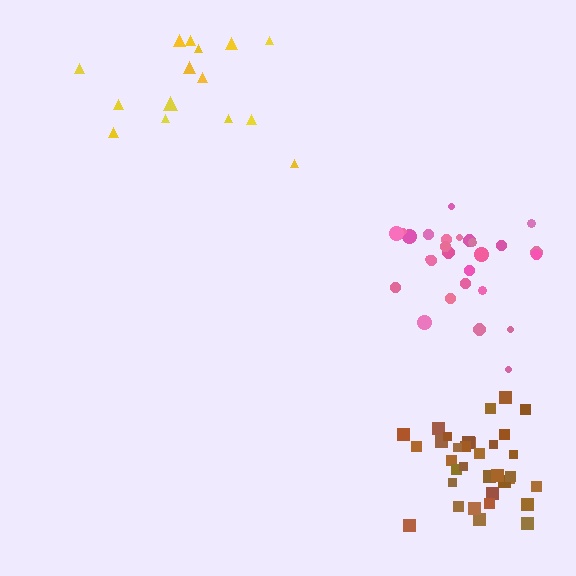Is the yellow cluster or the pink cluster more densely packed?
Pink.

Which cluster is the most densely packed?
Brown.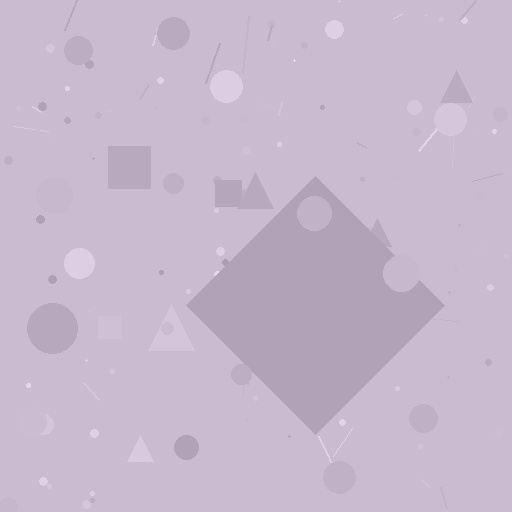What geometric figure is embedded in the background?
A diamond is embedded in the background.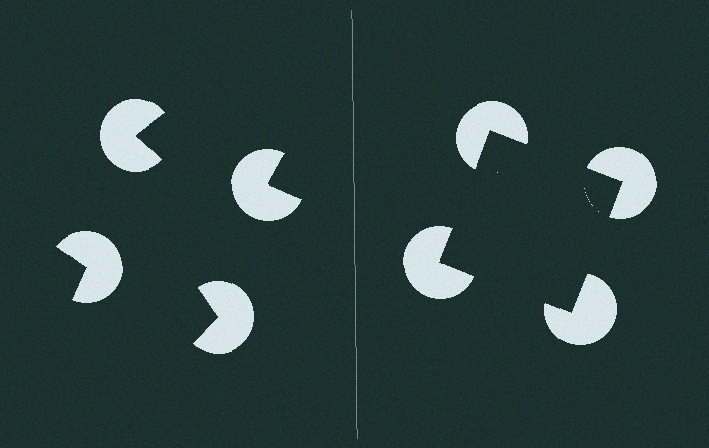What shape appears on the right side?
An illusory square.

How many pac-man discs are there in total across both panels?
8 — 4 on each side.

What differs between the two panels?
The pac-man discs are positioned identically on both sides; only the wedge orientations differ. On the right they align to a square; on the left they are misaligned.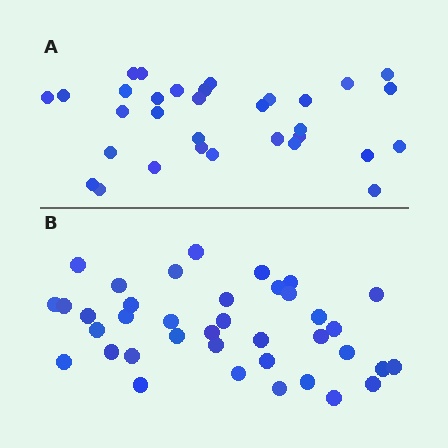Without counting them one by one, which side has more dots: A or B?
Region B (the bottom region) has more dots.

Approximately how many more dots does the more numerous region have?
Region B has about 6 more dots than region A.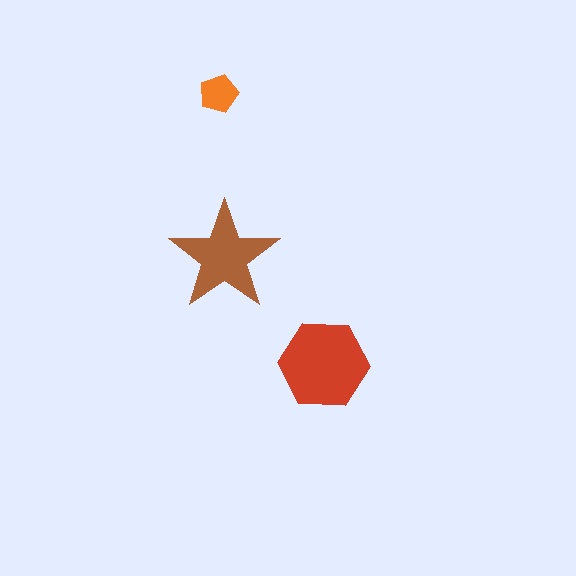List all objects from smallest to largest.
The orange pentagon, the brown star, the red hexagon.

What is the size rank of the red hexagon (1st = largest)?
1st.